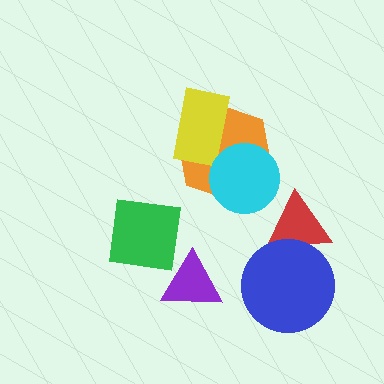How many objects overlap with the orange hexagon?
2 objects overlap with the orange hexagon.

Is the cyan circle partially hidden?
No, no other shape covers it.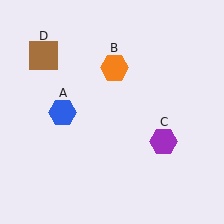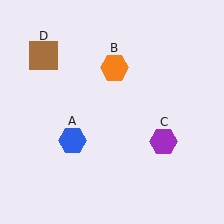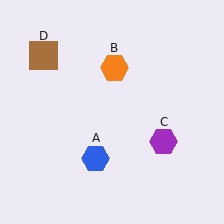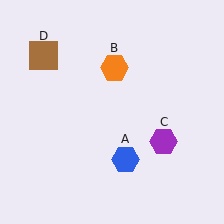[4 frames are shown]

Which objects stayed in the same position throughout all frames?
Orange hexagon (object B) and purple hexagon (object C) and brown square (object D) remained stationary.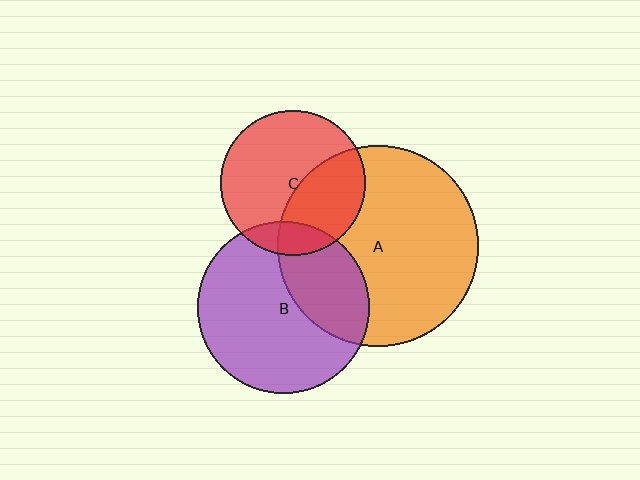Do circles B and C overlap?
Yes.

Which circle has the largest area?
Circle A (orange).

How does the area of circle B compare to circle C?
Approximately 1.4 times.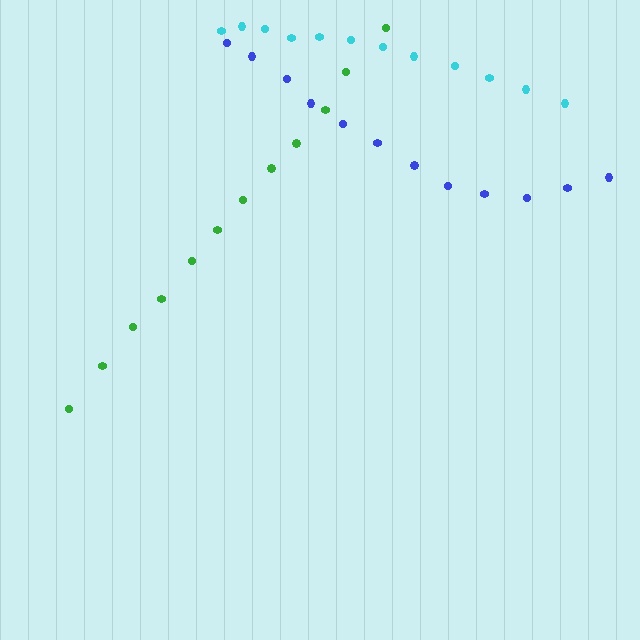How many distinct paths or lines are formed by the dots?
There are 3 distinct paths.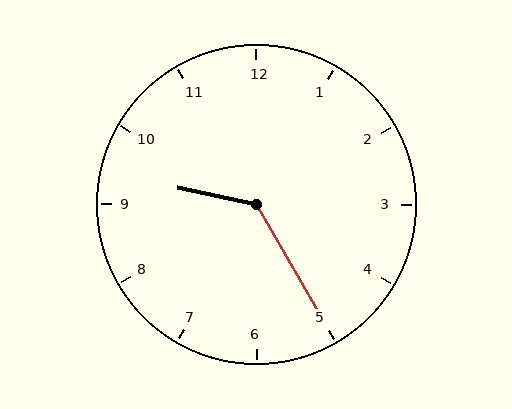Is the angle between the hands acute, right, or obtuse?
It is obtuse.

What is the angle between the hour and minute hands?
Approximately 132 degrees.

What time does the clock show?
9:25.